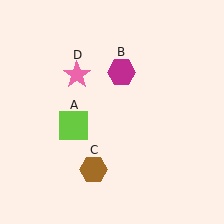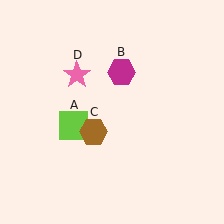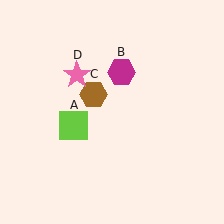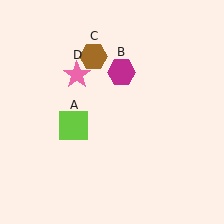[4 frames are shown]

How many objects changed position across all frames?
1 object changed position: brown hexagon (object C).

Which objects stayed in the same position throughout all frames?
Lime square (object A) and magenta hexagon (object B) and pink star (object D) remained stationary.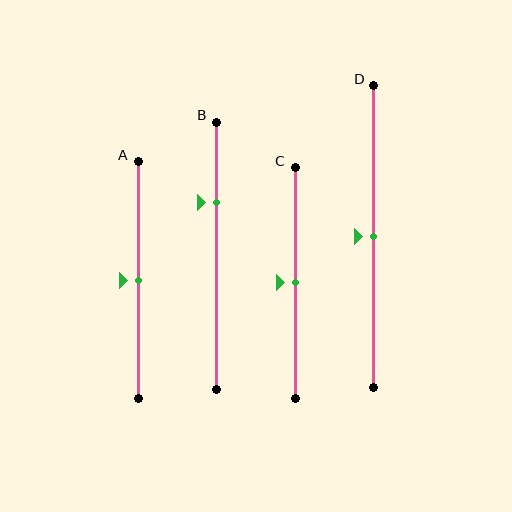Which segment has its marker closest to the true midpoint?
Segment A has its marker closest to the true midpoint.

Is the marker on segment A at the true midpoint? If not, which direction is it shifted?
Yes, the marker on segment A is at the true midpoint.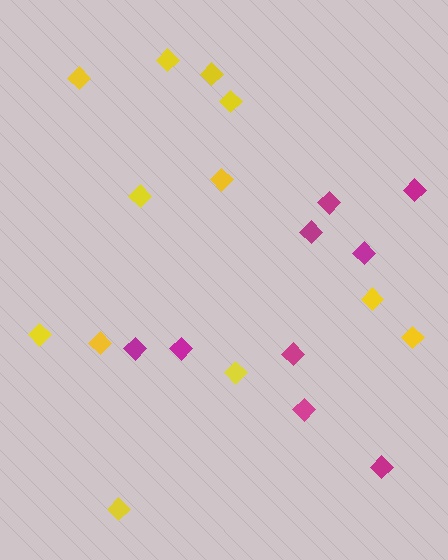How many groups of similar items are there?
There are 2 groups: one group of yellow diamonds (12) and one group of magenta diamonds (9).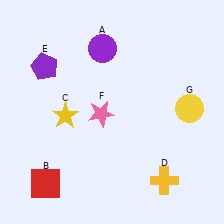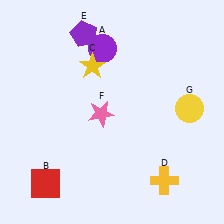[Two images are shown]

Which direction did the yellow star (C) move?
The yellow star (C) moved up.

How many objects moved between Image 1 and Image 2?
2 objects moved between the two images.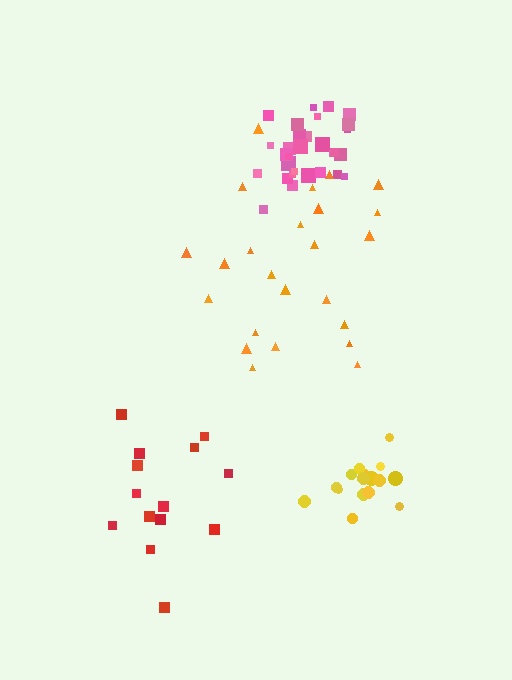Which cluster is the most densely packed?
Pink.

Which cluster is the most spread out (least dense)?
Orange.